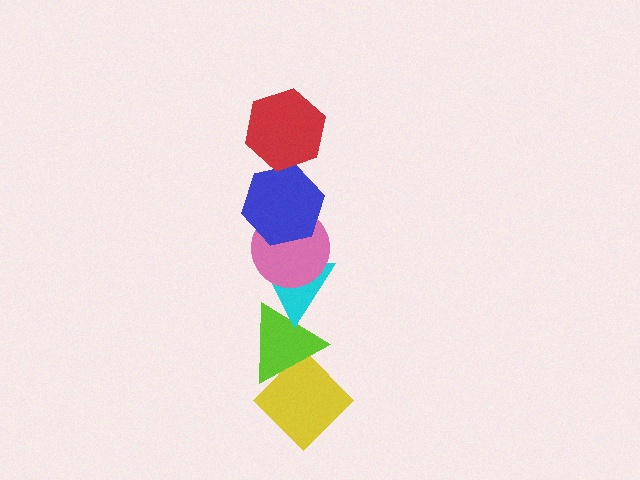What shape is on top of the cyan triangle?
The pink circle is on top of the cyan triangle.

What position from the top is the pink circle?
The pink circle is 3rd from the top.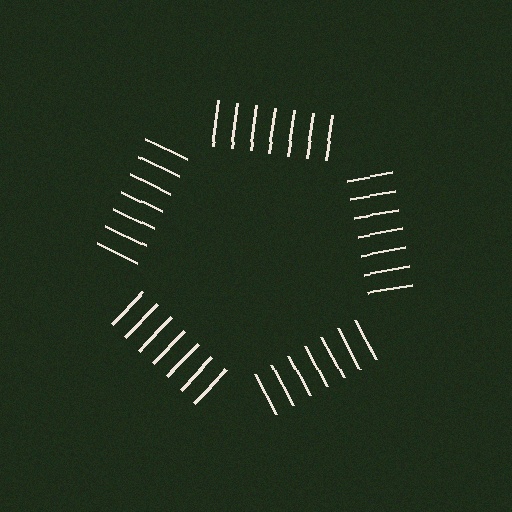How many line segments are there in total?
35 — 7 along each of the 5 edges.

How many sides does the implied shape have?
5 sides — the line-ends trace a pentagon.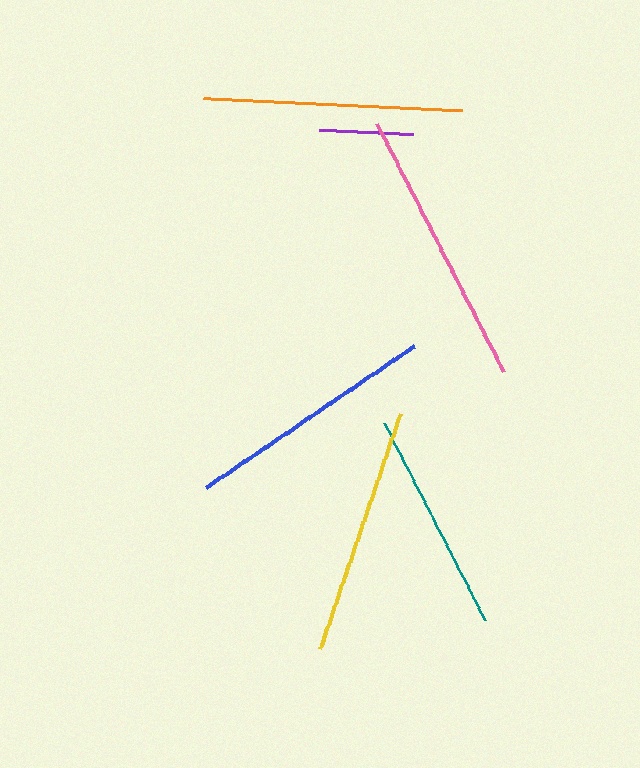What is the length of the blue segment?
The blue segment is approximately 252 pixels long.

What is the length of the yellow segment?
The yellow segment is approximately 249 pixels long.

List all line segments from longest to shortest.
From longest to shortest: pink, orange, blue, yellow, teal, purple.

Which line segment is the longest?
The pink line is the longest at approximately 277 pixels.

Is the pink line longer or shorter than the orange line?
The pink line is longer than the orange line.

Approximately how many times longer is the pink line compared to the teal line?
The pink line is approximately 1.3 times the length of the teal line.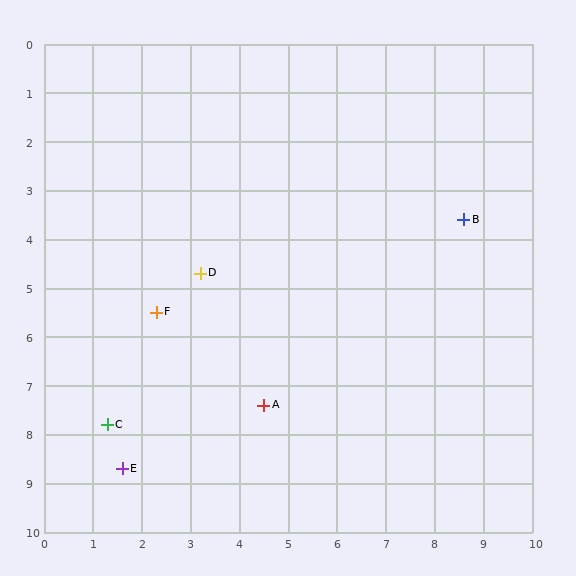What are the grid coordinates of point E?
Point E is at approximately (1.6, 8.7).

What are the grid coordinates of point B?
Point B is at approximately (8.6, 3.6).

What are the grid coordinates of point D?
Point D is at approximately (3.2, 4.7).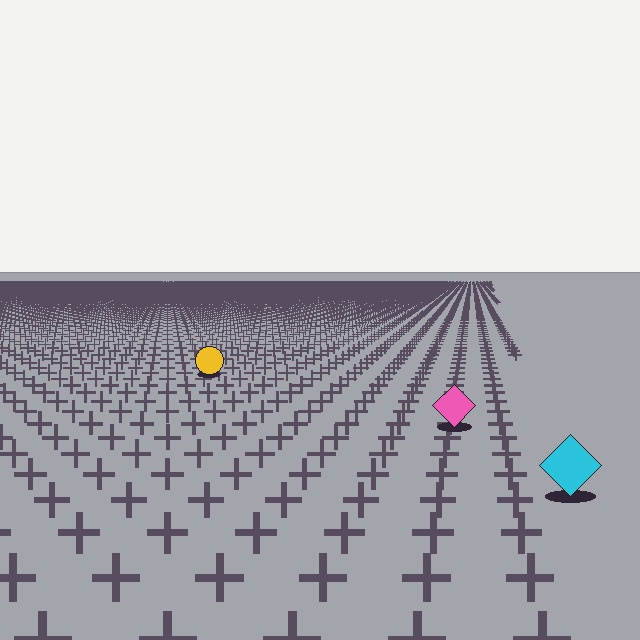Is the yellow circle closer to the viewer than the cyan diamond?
No. The cyan diamond is closer — you can tell from the texture gradient: the ground texture is coarser near it.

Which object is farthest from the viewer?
The yellow circle is farthest from the viewer. It appears smaller and the ground texture around it is denser.